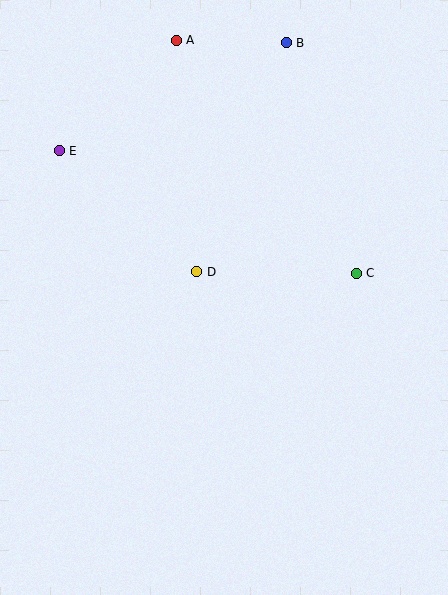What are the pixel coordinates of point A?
Point A is at (176, 40).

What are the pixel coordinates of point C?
Point C is at (356, 273).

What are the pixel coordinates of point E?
Point E is at (59, 151).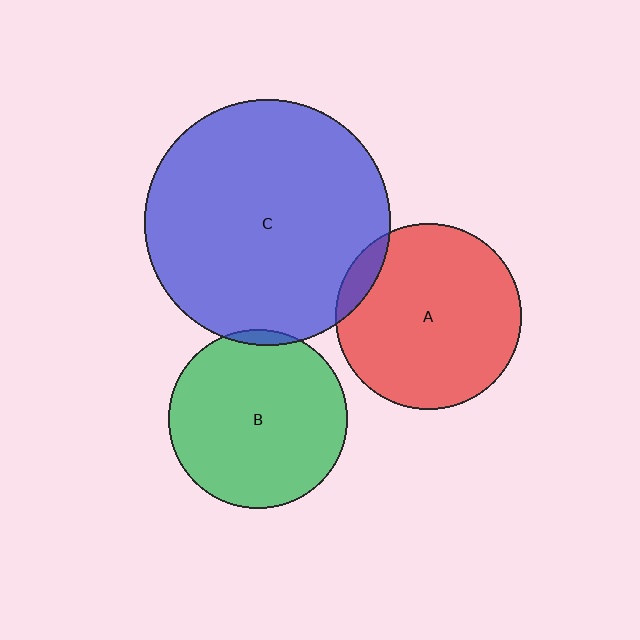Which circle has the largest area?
Circle C (blue).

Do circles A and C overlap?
Yes.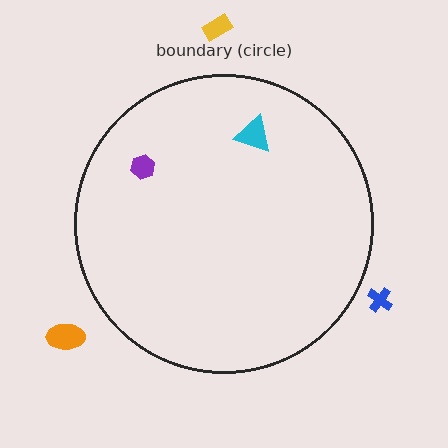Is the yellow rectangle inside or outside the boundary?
Outside.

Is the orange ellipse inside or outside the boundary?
Outside.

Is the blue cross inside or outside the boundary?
Outside.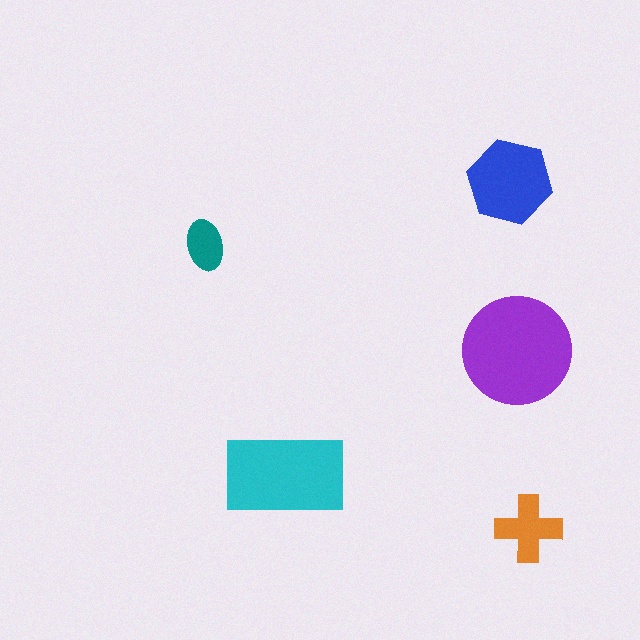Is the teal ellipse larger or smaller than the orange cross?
Smaller.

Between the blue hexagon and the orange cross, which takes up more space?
The blue hexagon.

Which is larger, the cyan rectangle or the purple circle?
The purple circle.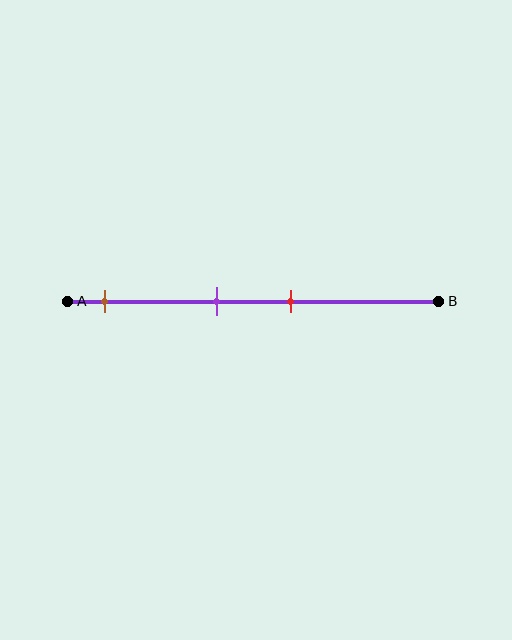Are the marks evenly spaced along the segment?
No, the marks are not evenly spaced.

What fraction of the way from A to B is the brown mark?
The brown mark is approximately 10% (0.1) of the way from A to B.